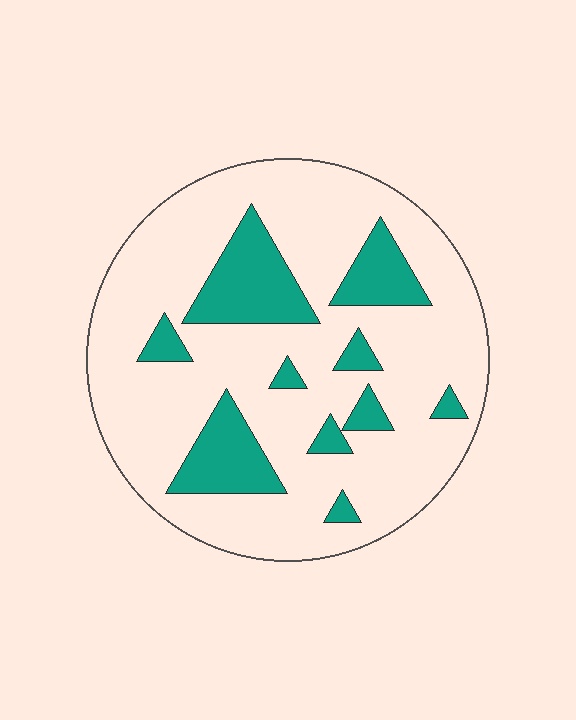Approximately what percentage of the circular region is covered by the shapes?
Approximately 20%.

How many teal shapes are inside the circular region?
10.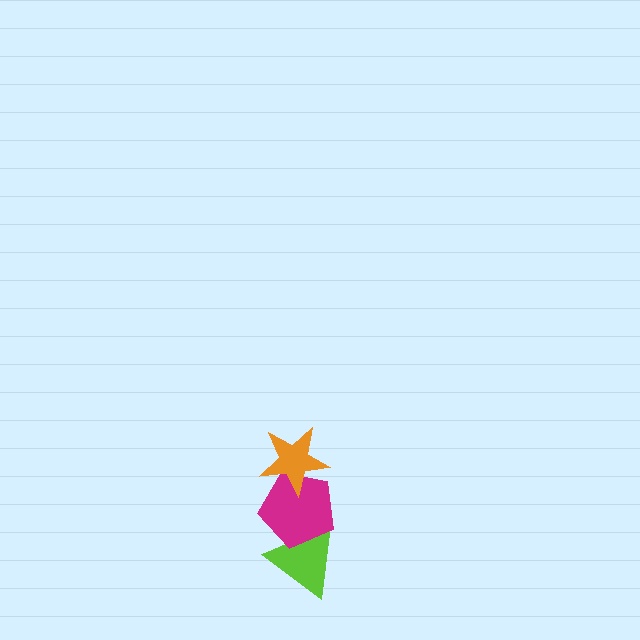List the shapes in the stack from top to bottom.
From top to bottom: the orange star, the magenta pentagon, the lime triangle.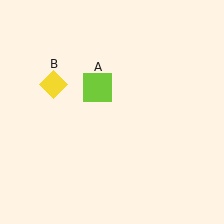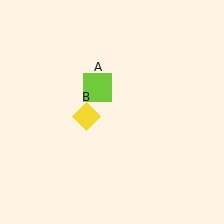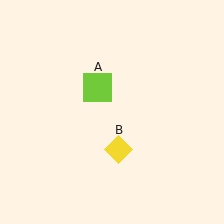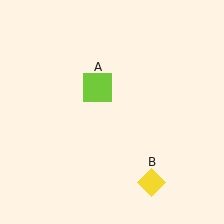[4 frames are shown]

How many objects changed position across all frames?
1 object changed position: yellow diamond (object B).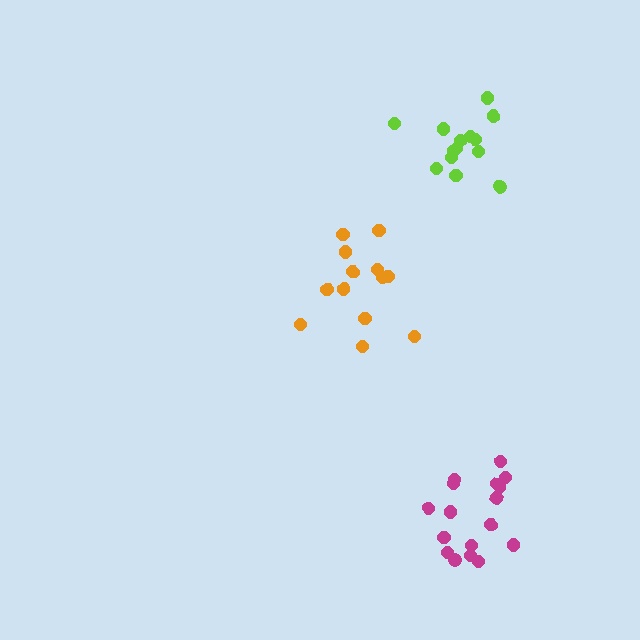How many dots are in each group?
Group 1: 13 dots, Group 2: 14 dots, Group 3: 17 dots (44 total).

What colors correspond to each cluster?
The clusters are colored: orange, lime, magenta.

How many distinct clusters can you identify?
There are 3 distinct clusters.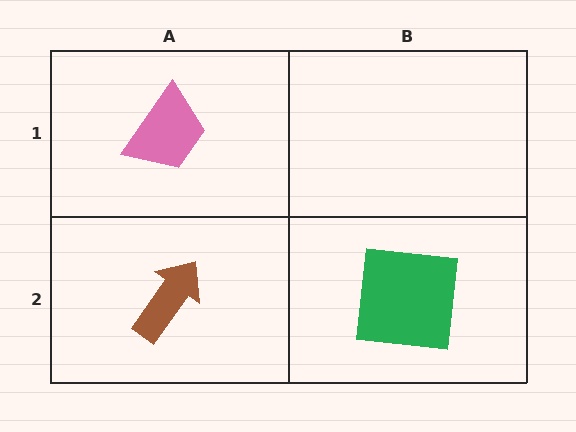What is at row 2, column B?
A green square.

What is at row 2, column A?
A brown arrow.